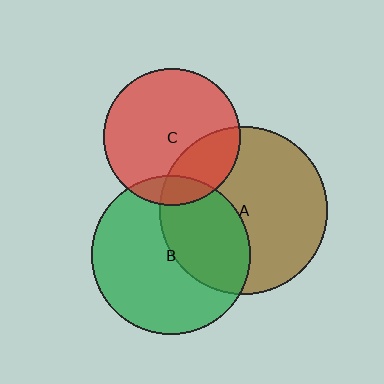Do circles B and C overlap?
Yes.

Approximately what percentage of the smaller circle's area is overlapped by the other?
Approximately 15%.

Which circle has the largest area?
Circle A (brown).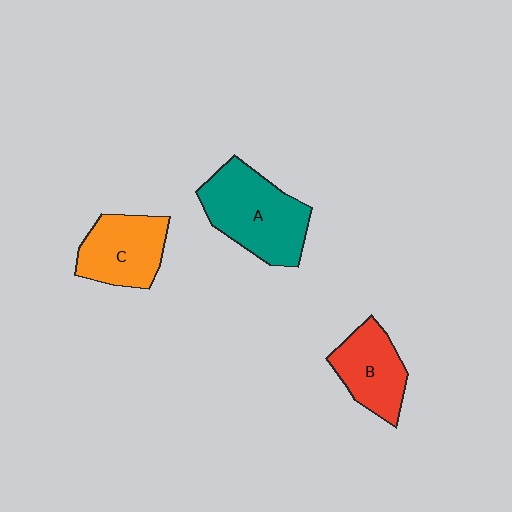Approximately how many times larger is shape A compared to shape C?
Approximately 1.4 times.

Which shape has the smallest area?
Shape B (red).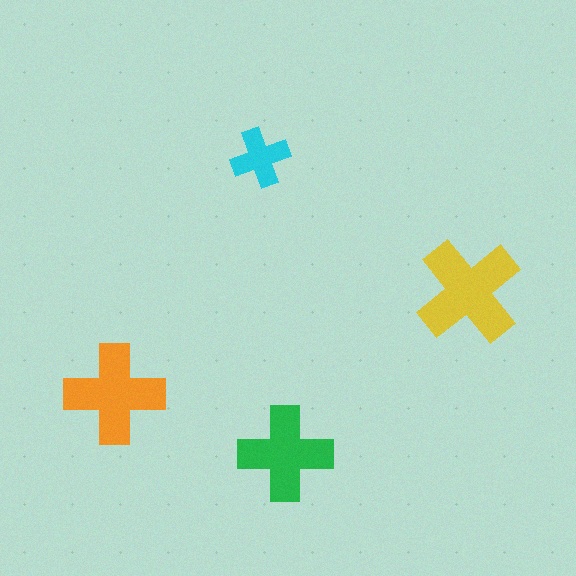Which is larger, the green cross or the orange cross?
The orange one.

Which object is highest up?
The cyan cross is topmost.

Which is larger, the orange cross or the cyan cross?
The orange one.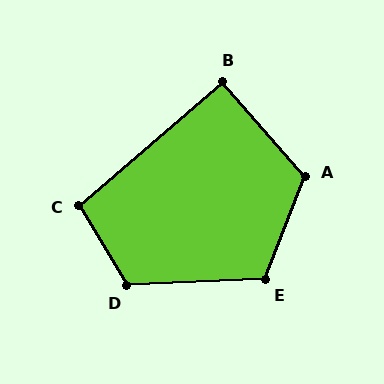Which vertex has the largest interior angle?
D, at approximately 118 degrees.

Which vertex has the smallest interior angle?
B, at approximately 90 degrees.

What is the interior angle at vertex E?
Approximately 114 degrees (obtuse).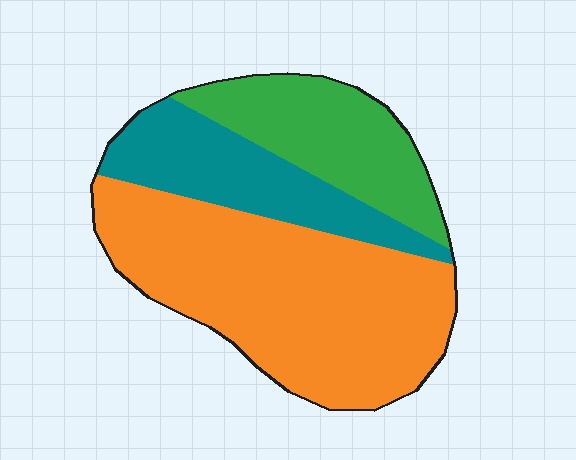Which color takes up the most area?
Orange, at roughly 55%.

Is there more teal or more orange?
Orange.